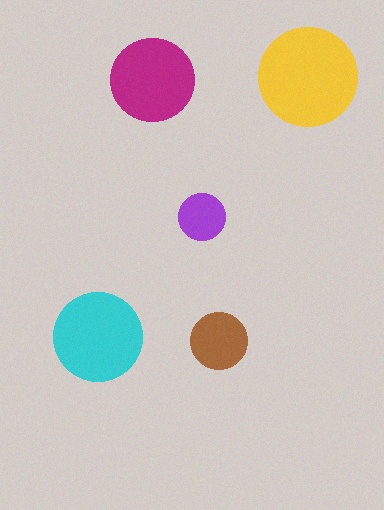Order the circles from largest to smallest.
the yellow one, the cyan one, the magenta one, the brown one, the purple one.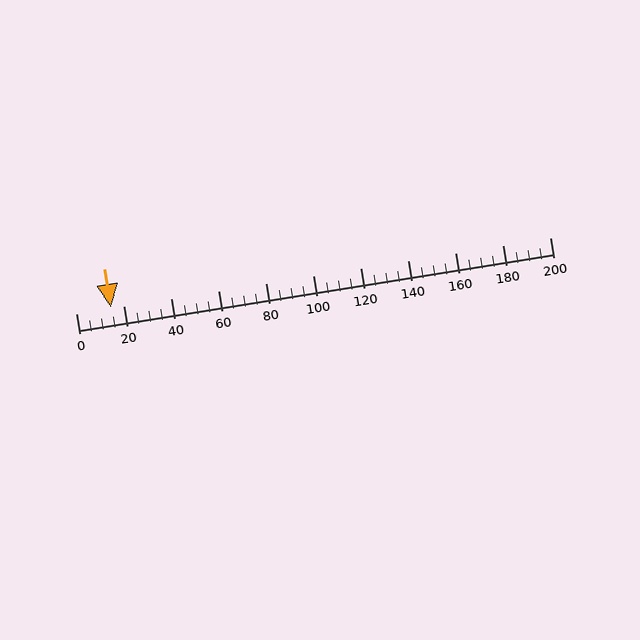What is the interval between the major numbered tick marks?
The major tick marks are spaced 20 units apart.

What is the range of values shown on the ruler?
The ruler shows values from 0 to 200.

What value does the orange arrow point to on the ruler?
The orange arrow points to approximately 15.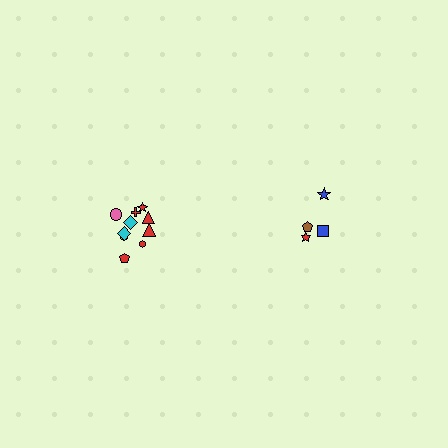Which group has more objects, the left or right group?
The left group.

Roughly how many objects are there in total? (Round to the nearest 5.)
Roughly 15 objects in total.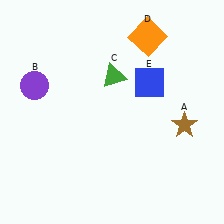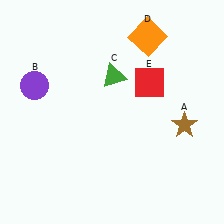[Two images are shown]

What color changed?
The square (E) changed from blue in Image 1 to red in Image 2.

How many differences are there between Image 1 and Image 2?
There is 1 difference between the two images.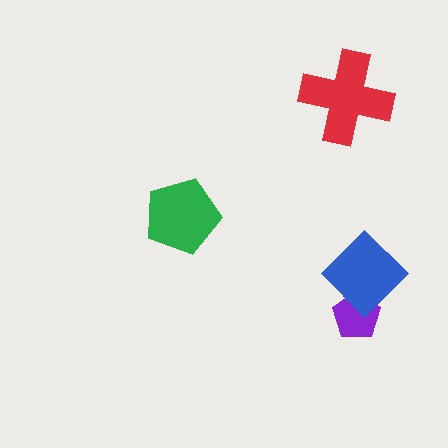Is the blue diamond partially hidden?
No, no other shape covers it.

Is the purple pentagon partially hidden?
Yes, it is partially covered by another shape.